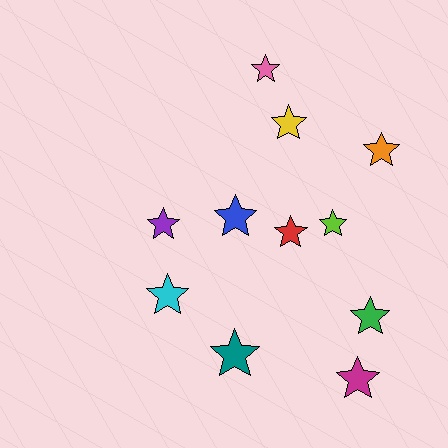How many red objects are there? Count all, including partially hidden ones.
There is 1 red object.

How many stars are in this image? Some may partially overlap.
There are 11 stars.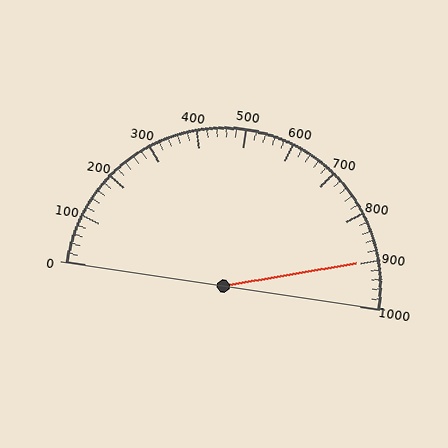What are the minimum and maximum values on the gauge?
The gauge ranges from 0 to 1000.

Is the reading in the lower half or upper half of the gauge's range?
The reading is in the upper half of the range (0 to 1000).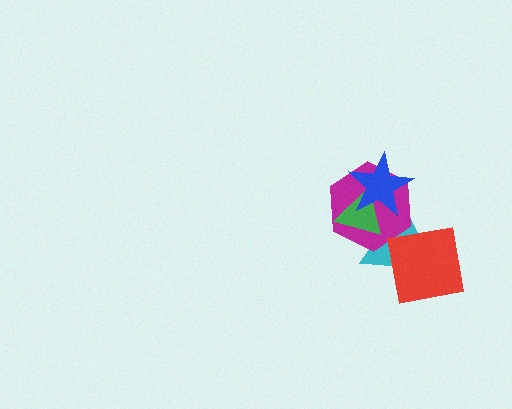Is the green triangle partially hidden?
Yes, it is partially covered by another shape.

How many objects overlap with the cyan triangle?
4 objects overlap with the cyan triangle.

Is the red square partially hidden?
No, no other shape covers it.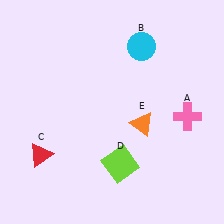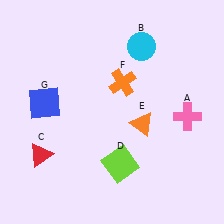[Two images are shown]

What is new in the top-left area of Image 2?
A blue square (G) was added in the top-left area of Image 2.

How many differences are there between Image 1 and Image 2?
There are 2 differences between the two images.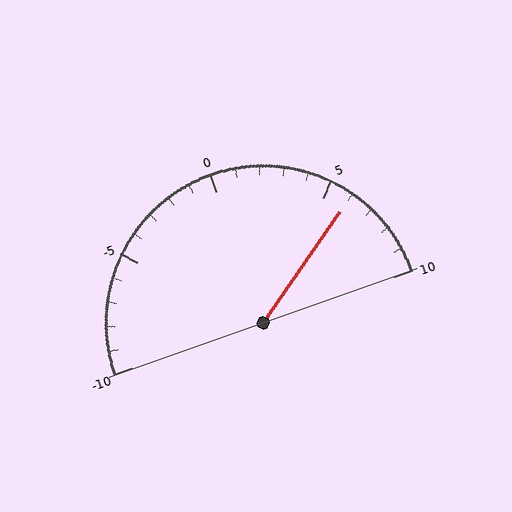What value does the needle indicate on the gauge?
The needle indicates approximately 6.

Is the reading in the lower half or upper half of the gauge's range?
The reading is in the upper half of the range (-10 to 10).